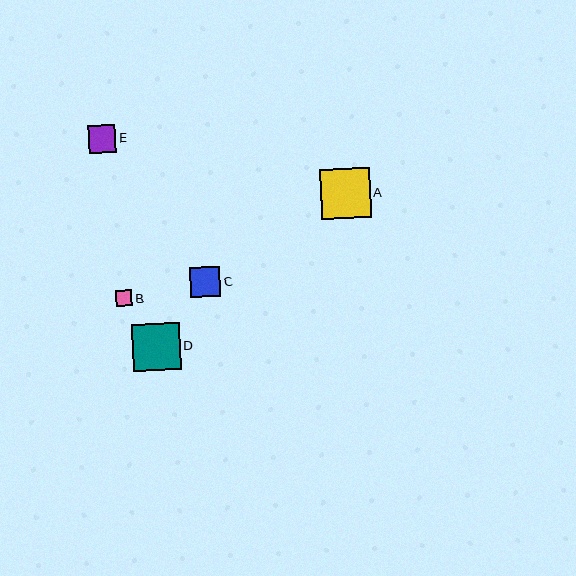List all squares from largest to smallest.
From largest to smallest: A, D, C, E, B.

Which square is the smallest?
Square B is the smallest with a size of approximately 16 pixels.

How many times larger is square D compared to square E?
Square D is approximately 1.7 times the size of square E.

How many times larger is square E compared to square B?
Square E is approximately 1.7 times the size of square B.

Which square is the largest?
Square A is the largest with a size of approximately 50 pixels.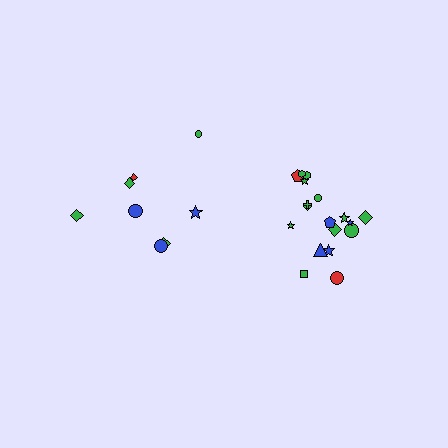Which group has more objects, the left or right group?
The right group.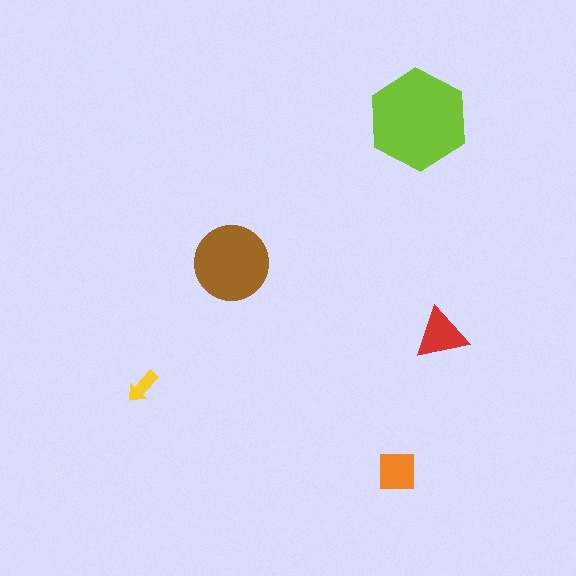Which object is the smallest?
The yellow arrow.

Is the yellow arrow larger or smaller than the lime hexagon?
Smaller.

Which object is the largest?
The lime hexagon.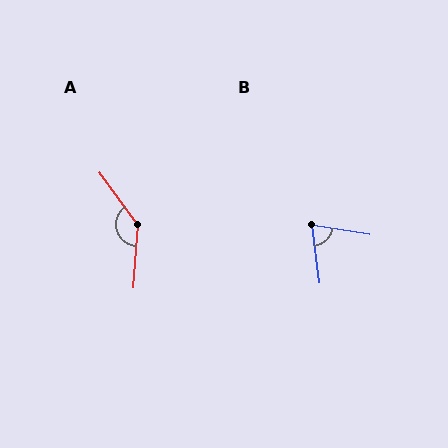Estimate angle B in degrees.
Approximately 74 degrees.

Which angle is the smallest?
B, at approximately 74 degrees.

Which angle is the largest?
A, at approximately 140 degrees.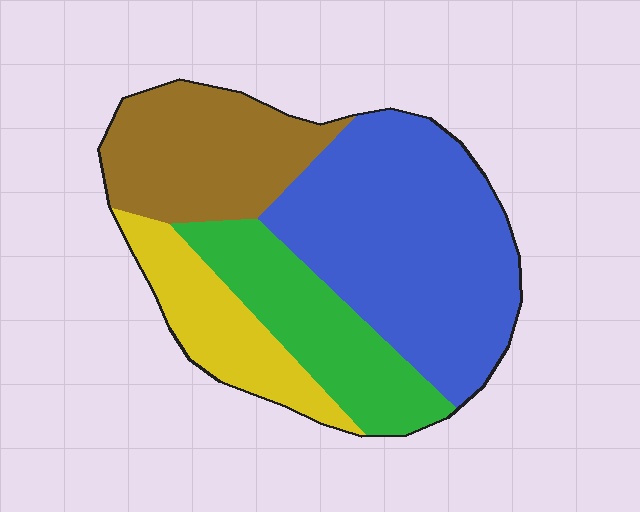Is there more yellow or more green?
Green.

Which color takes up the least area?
Yellow, at roughly 15%.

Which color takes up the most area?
Blue, at roughly 40%.